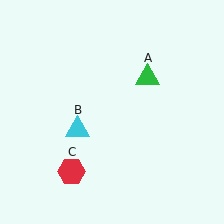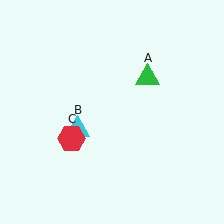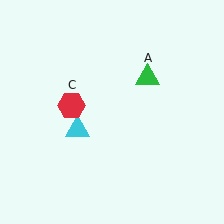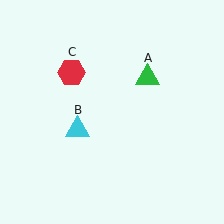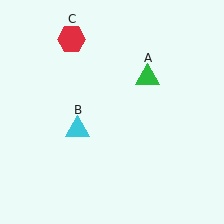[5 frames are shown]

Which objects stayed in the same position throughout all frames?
Green triangle (object A) and cyan triangle (object B) remained stationary.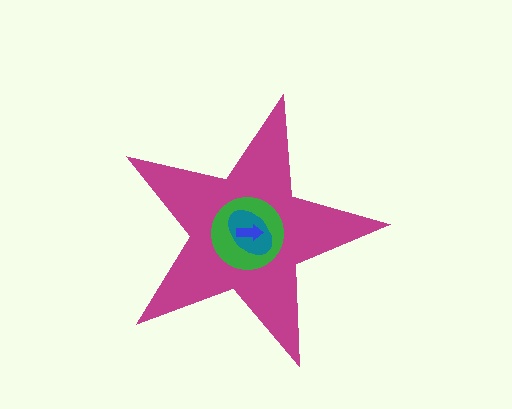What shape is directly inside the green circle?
The teal ellipse.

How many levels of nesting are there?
4.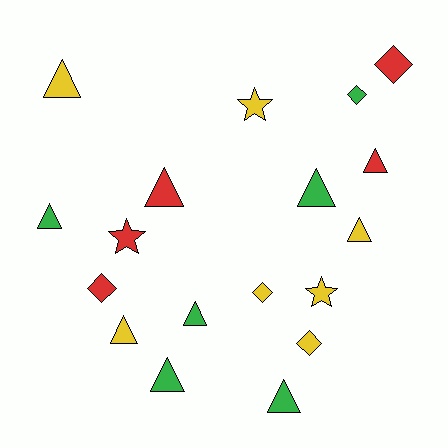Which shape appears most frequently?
Triangle, with 10 objects.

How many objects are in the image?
There are 18 objects.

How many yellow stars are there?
There are 2 yellow stars.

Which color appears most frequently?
Yellow, with 7 objects.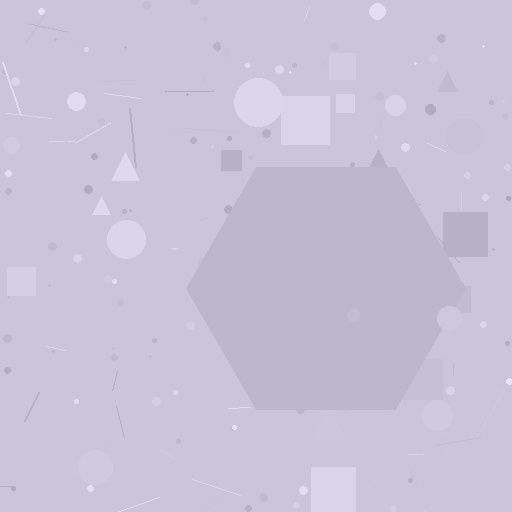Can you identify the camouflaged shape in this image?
The camouflaged shape is a hexagon.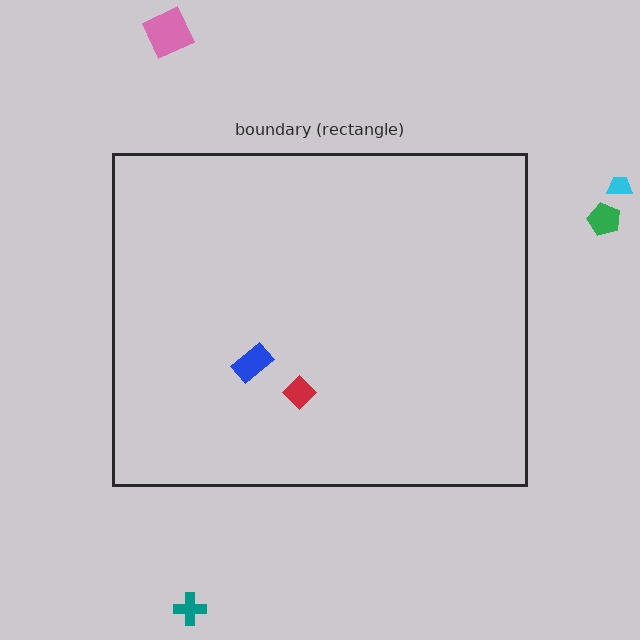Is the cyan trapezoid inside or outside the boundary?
Outside.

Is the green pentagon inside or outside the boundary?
Outside.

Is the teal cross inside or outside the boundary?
Outside.